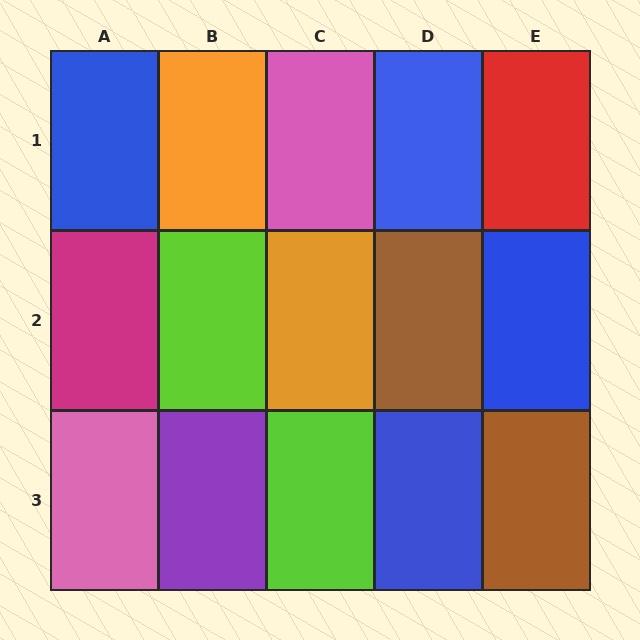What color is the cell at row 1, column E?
Red.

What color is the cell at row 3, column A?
Pink.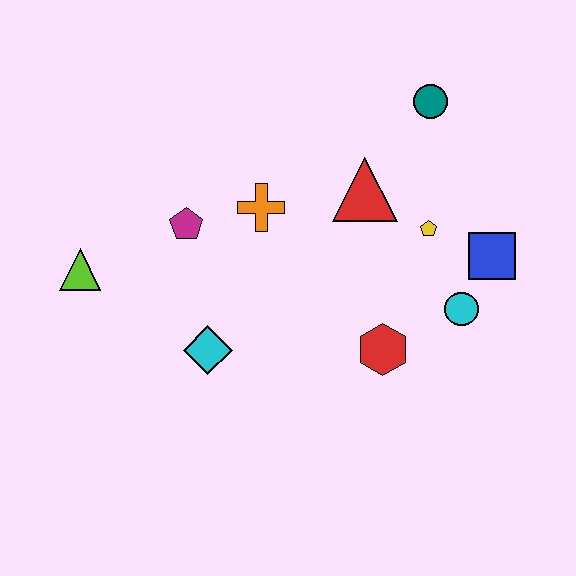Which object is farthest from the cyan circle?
The lime triangle is farthest from the cyan circle.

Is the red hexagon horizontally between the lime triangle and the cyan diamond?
No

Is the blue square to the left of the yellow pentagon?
No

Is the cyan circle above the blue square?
No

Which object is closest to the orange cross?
The magenta pentagon is closest to the orange cross.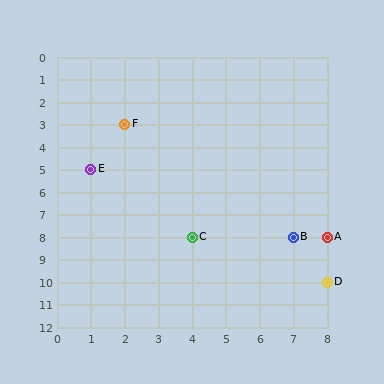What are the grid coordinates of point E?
Point E is at grid coordinates (1, 5).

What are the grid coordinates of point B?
Point B is at grid coordinates (7, 8).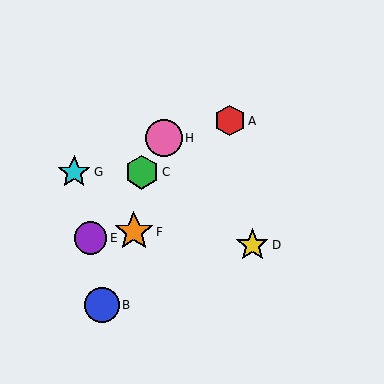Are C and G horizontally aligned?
Yes, both are at y≈172.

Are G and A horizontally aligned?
No, G is at y≈172 and A is at y≈121.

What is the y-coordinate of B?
Object B is at y≈305.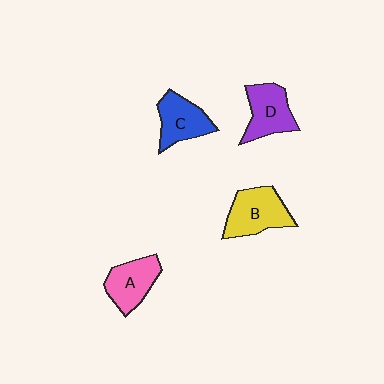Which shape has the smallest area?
Shape A (pink).